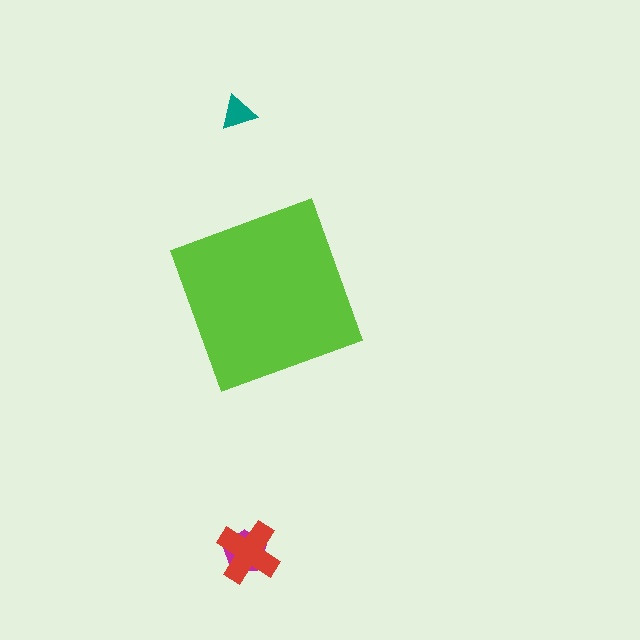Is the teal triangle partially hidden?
No, the teal triangle is fully visible.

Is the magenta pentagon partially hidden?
No, the magenta pentagon is fully visible.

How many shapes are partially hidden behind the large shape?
0 shapes are partially hidden.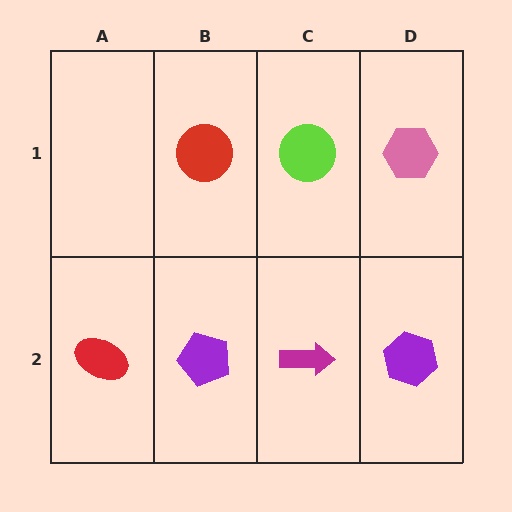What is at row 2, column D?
A purple hexagon.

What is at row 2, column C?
A magenta arrow.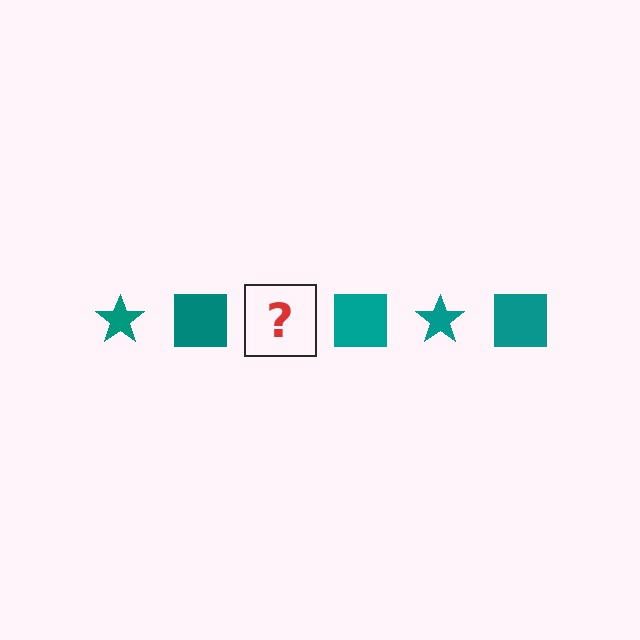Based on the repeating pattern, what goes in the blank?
The blank should be a teal star.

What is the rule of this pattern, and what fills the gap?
The rule is that the pattern cycles through star, square shapes in teal. The gap should be filled with a teal star.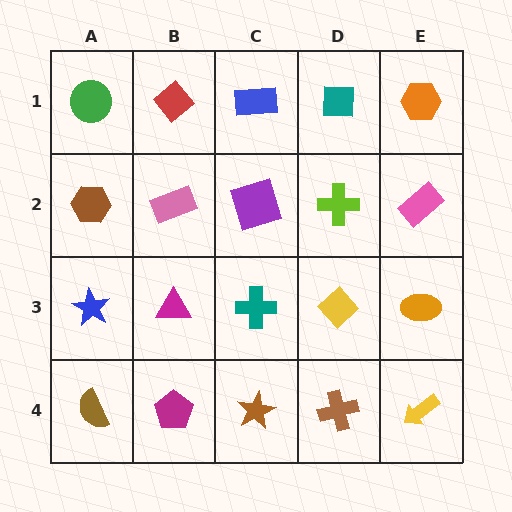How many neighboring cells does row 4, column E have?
2.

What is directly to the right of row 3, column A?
A magenta triangle.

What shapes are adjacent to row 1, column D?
A lime cross (row 2, column D), a blue rectangle (row 1, column C), an orange hexagon (row 1, column E).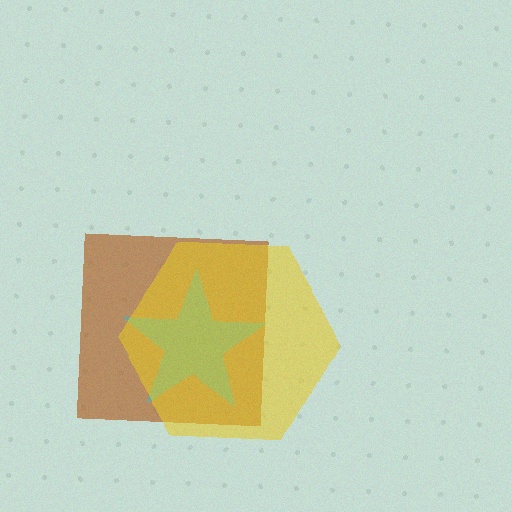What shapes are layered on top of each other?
The layered shapes are: a brown square, a cyan star, a yellow hexagon.